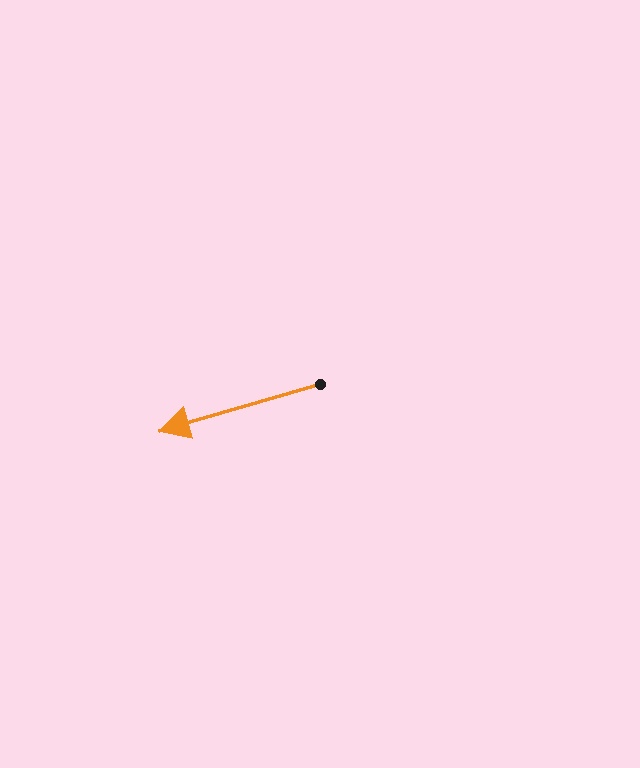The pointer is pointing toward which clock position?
Roughly 8 o'clock.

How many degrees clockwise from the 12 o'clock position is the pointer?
Approximately 254 degrees.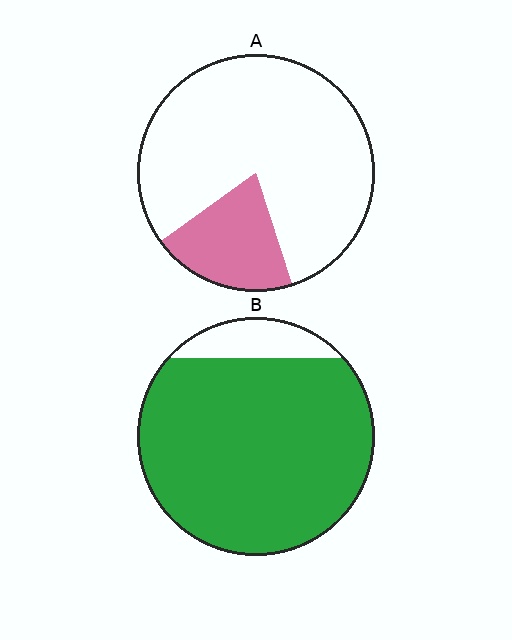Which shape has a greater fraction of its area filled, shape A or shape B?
Shape B.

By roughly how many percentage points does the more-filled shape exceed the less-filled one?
By roughly 70 percentage points (B over A).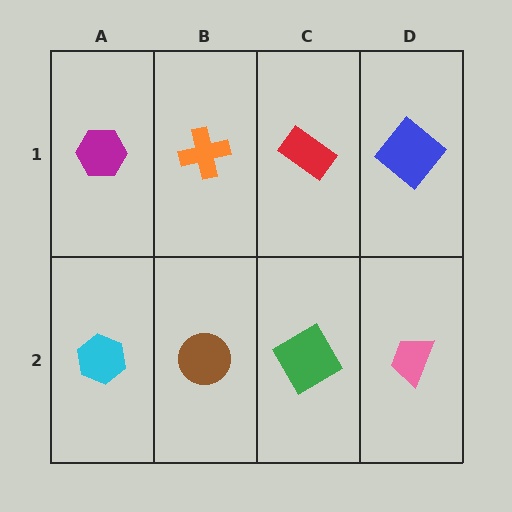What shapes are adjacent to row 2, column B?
An orange cross (row 1, column B), a cyan hexagon (row 2, column A), a green diamond (row 2, column C).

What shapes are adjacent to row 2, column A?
A magenta hexagon (row 1, column A), a brown circle (row 2, column B).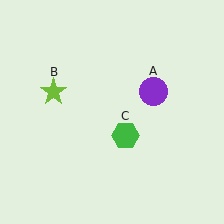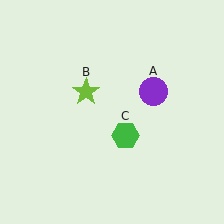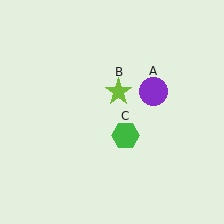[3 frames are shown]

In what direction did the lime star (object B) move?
The lime star (object B) moved right.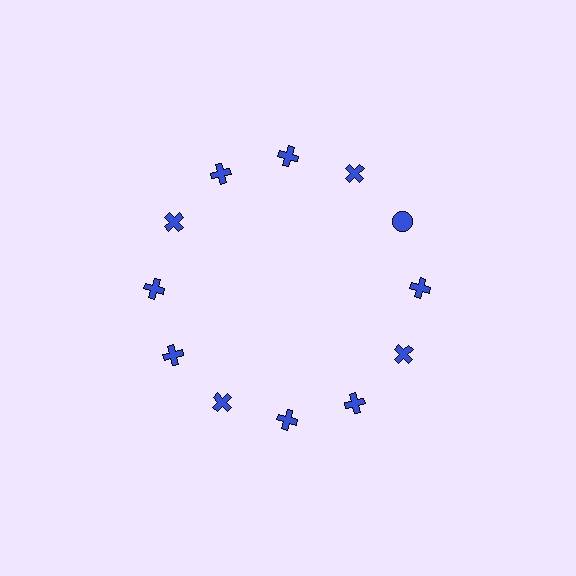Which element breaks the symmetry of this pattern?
The blue circle at roughly the 2 o'clock position breaks the symmetry. All other shapes are blue crosses.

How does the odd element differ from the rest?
It has a different shape: circle instead of cross.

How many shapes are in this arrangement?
There are 12 shapes arranged in a ring pattern.